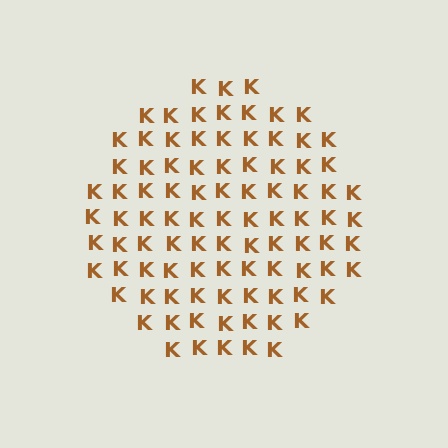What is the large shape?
The large shape is a circle.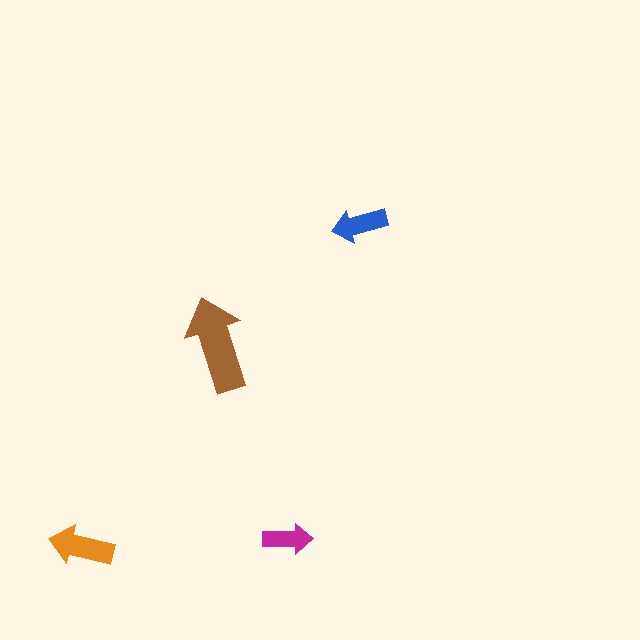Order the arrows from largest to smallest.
the brown one, the orange one, the blue one, the magenta one.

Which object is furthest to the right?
The blue arrow is rightmost.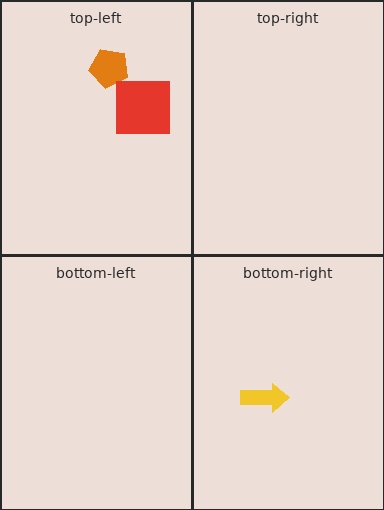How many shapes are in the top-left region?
2.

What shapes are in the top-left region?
The orange pentagon, the red square.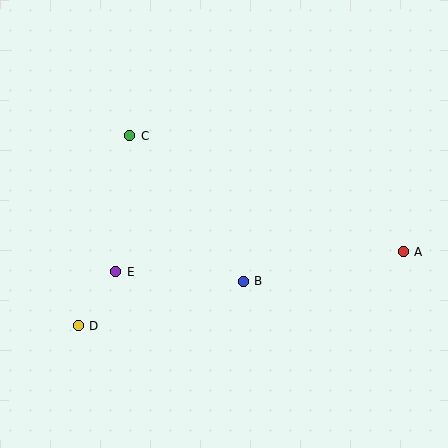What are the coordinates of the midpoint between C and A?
The midpoint between C and A is at (267, 194).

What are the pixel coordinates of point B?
Point B is at (243, 281).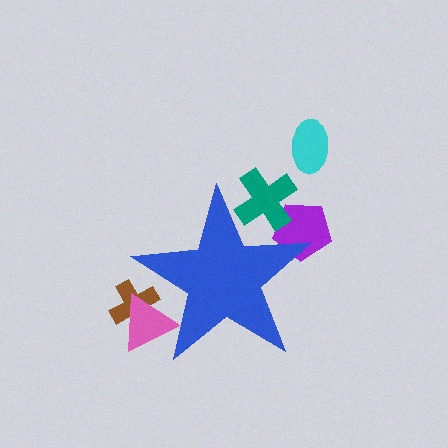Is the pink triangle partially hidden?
Yes, the pink triangle is partially hidden behind the blue star.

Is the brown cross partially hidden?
Yes, the brown cross is partially hidden behind the blue star.